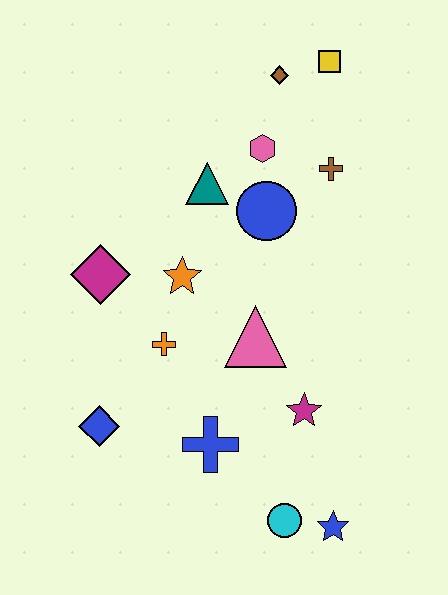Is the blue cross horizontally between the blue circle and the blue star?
No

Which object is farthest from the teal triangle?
The blue star is farthest from the teal triangle.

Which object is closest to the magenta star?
The pink triangle is closest to the magenta star.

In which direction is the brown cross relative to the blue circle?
The brown cross is to the right of the blue circle.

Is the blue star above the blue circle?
No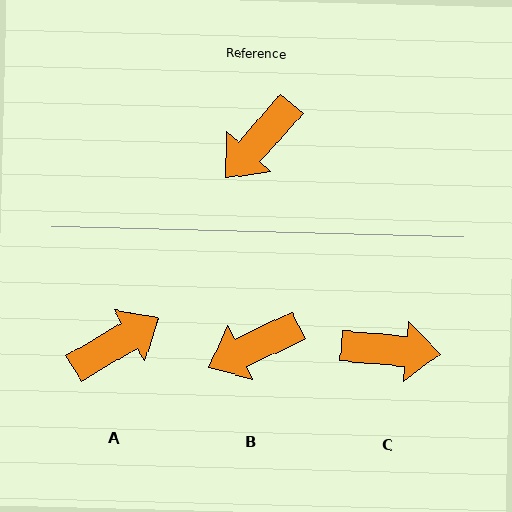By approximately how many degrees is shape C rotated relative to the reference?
Approximately 127 degrees counter-clockwise.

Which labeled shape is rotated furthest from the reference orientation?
A, about 162 degrees away.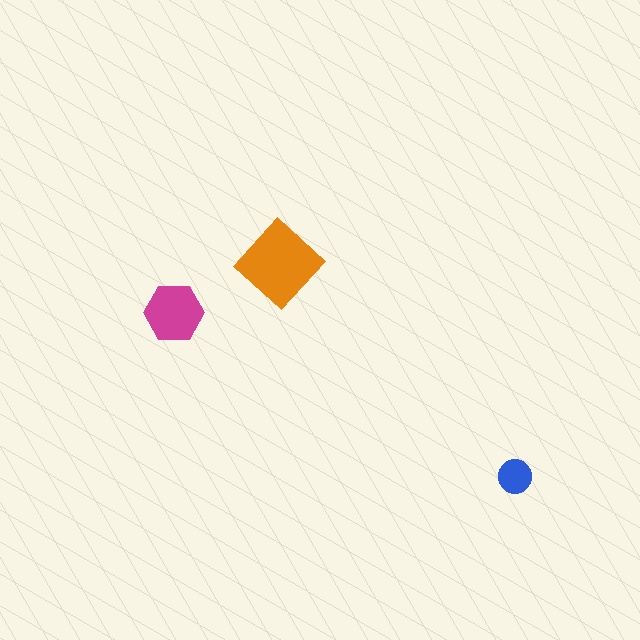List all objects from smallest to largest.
The blue circle, the magenta hexagon, the orange diamond.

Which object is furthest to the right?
The blue circle is rightmost.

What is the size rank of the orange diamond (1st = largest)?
1st.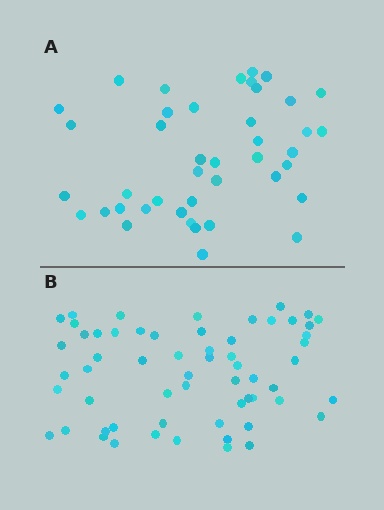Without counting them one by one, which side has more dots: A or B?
Region B (the bottom region) has more dots.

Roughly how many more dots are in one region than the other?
Region B has approximately 20 more dots than region A.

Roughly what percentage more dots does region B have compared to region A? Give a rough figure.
About 45% more.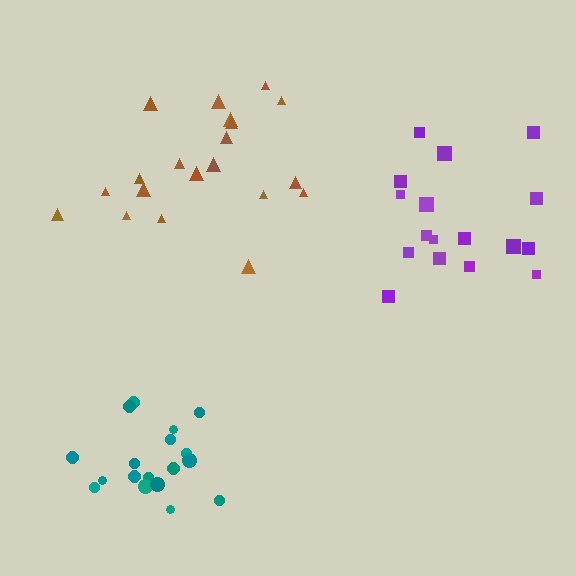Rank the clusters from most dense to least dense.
teal, brown, purple.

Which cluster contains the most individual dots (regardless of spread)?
Brown (20).